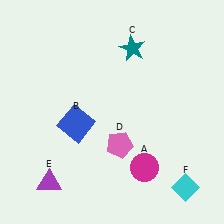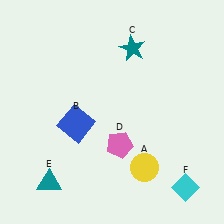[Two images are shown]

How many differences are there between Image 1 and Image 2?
There are 2 differences between the two images.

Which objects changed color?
A changed from magenta to yellow. E changed from purple to teal.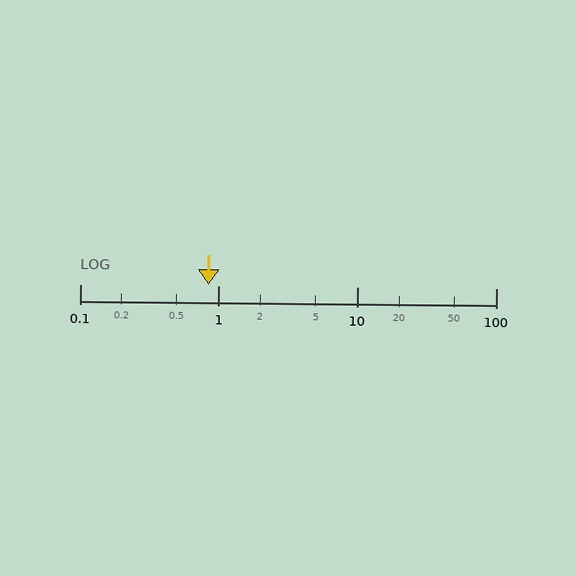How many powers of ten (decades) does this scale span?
The scale spans 3 decades, from 0.1 to 100.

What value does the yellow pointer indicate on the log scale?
The pointer indicates approximately 0.84.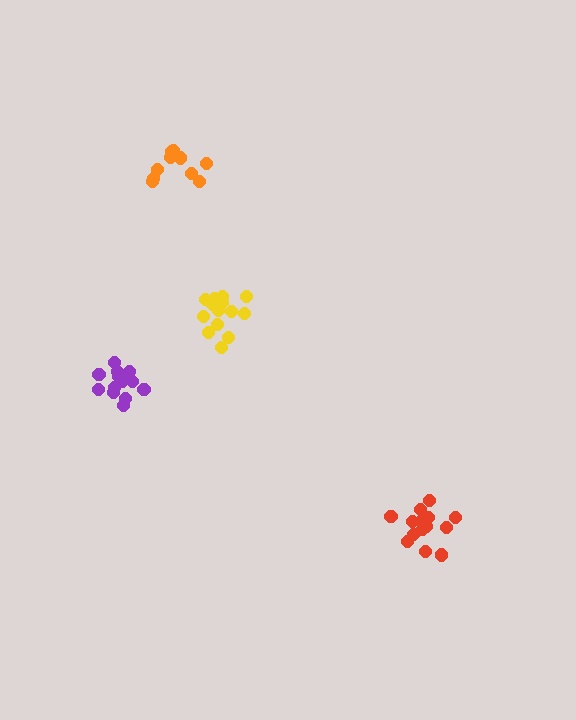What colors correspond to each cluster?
The clusters are colored: purple, orange, yellow, red.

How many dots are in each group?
Group 1: 13 dots, Group 2: 10 dots, Group 3: 16 dots, Group 4: 14 dots (53 total).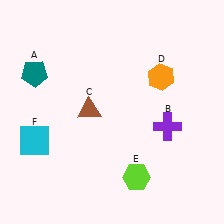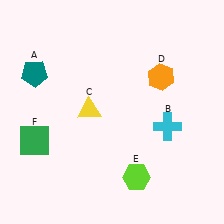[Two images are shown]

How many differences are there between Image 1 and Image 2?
There are 3 differences between the two images.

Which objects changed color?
B changed from purple to cyan. C changed from brown to yellow. F changed from cyan to green.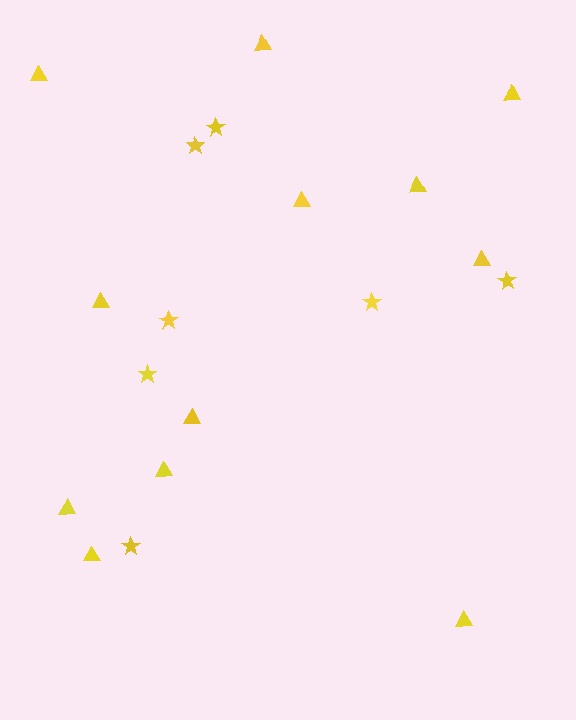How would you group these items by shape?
There are 2 groups: one group of triangles (12) and one group of stars (7).